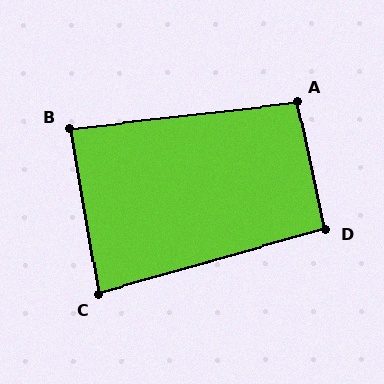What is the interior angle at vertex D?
Approximately 94 degrees (approximately right).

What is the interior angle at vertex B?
Approximately 86 degrees (approximately right).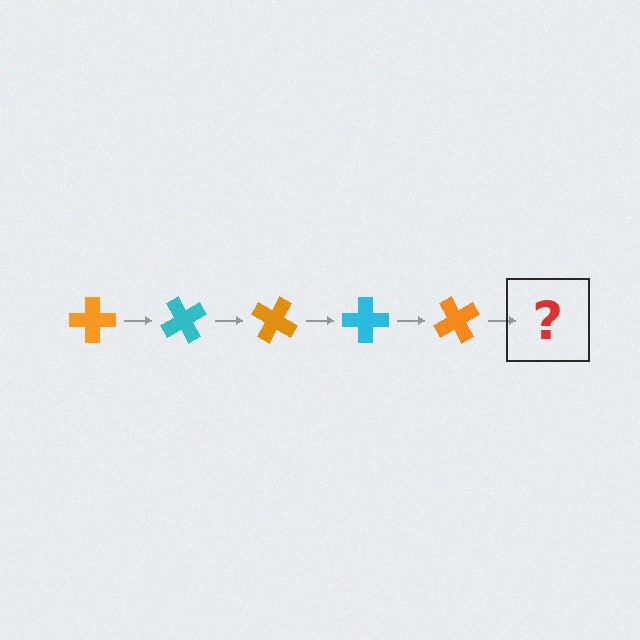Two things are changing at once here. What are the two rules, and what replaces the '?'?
The two rules are that it rotates 60 degrees each step and the color cycles through orange and cyan. The '?' should be a cyan cross, rotated 300 degrees from the start.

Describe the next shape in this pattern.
It should be a cyan cross, rotated 300 degrees from the start.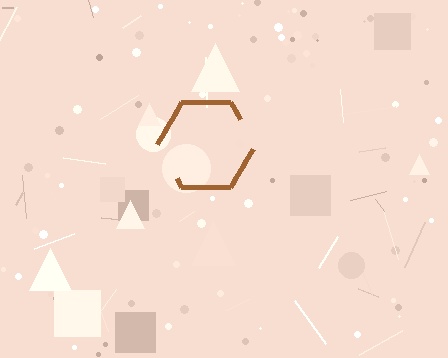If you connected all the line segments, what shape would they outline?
They would outline a hexagon.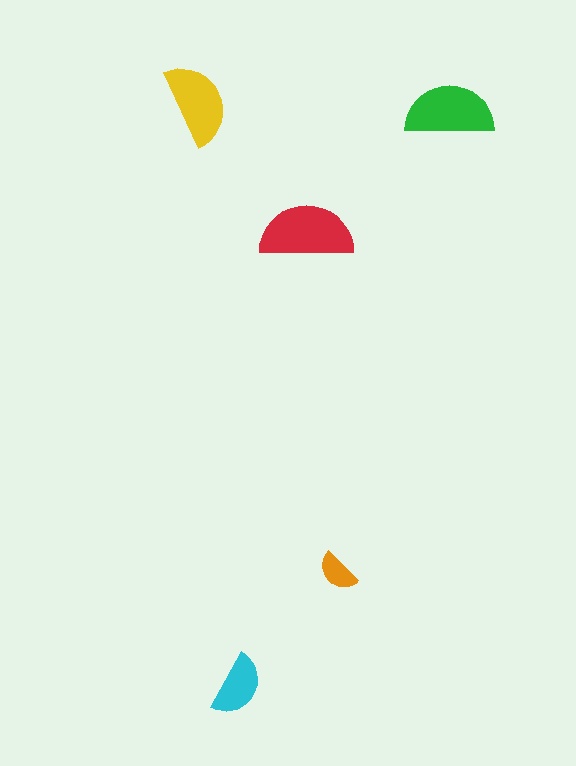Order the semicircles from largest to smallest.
the red one, the green one, the yellow one, the cyan one, the orange one.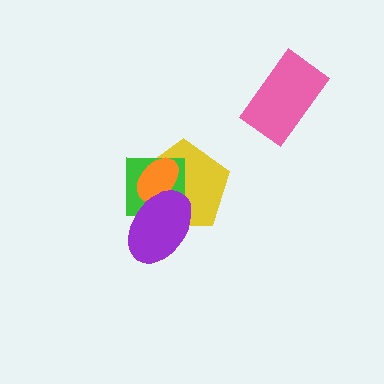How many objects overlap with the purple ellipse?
3 objects overlap with the purple ellipse.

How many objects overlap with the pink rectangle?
0 objects overlap with the pink rectangle.